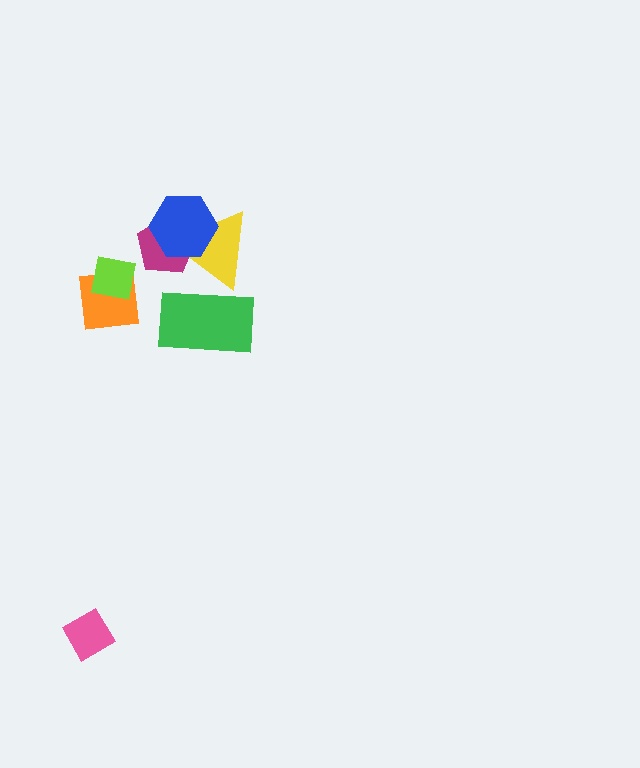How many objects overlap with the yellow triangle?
3 objects overlap with the yellow triangle.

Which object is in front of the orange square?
The lime square is in front of the orange square.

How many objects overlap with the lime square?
1 object overlaps with the lime square.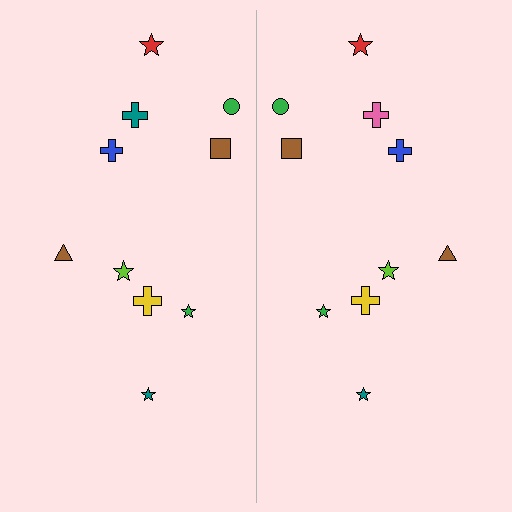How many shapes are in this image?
There are 20 shapes in this image.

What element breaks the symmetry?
The pink cross on the right side breaks the symmetry — its mirror counterpart is teal.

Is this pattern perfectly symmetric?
No, the pattern is not perfectly symmetric. The pink cross on the right side breaks the symmetry — its mirror counterpart is teal.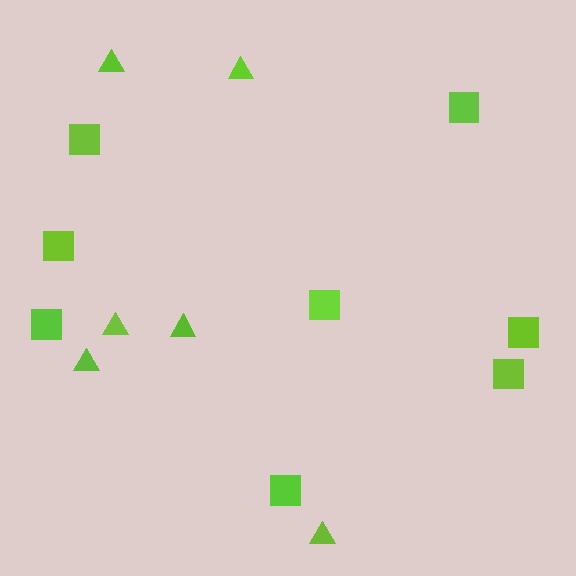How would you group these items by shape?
There are 2 groups: one group of squares (8) and one group of triangles (6).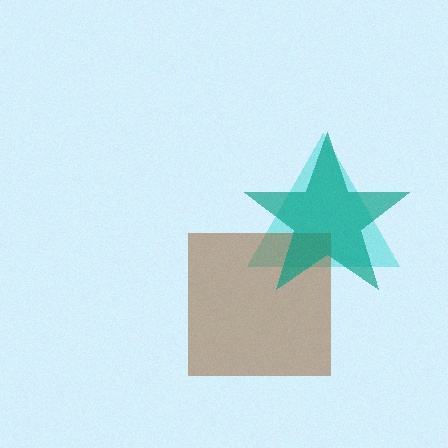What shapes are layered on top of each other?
The layered shapes are: a cyan triangle, a brown square, a teal star.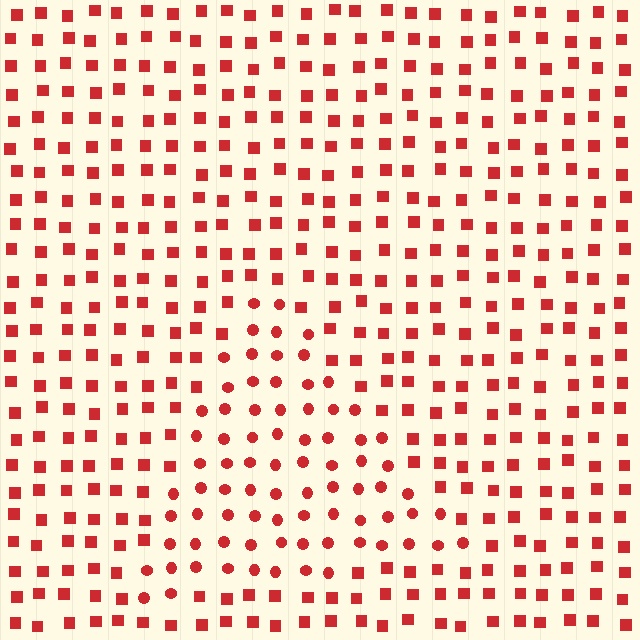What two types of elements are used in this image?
The image uses circles inside the triangle region and squares outside it.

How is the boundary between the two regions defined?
The boundary is defined by a change in element shape: circles inside vs. squares outside. All elements share the same color and spacing.